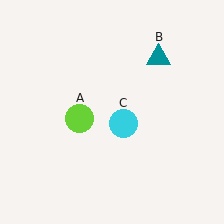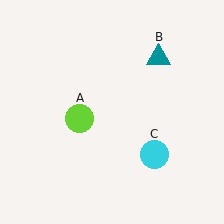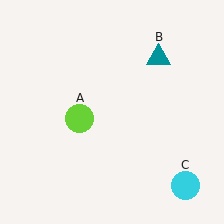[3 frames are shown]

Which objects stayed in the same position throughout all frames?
Lime circle (object A) and teal triangle (object B) remained stationary.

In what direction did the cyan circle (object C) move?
The cyan circle (object C) moved down and to the right.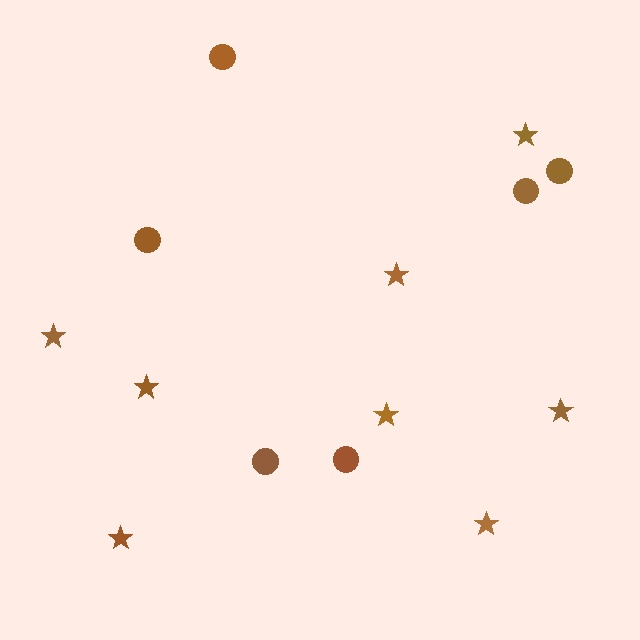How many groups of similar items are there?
There are 2 groups: one group of circles (6) and one group of stars (8).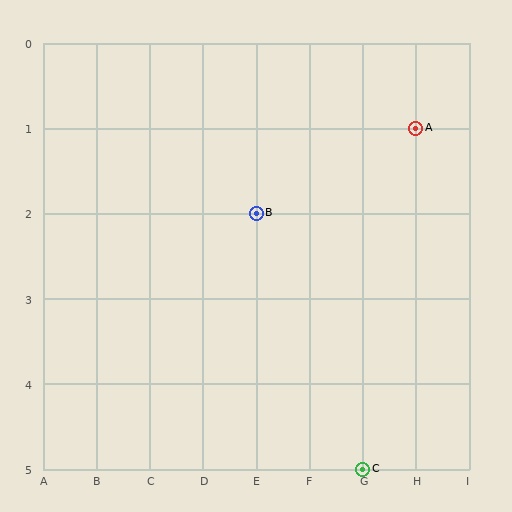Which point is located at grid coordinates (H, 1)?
Point A is at (H, 1).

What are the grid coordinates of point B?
Point B is at grid coordinates (E, 2).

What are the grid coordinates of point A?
Point A is at grid coordinates (H, 1).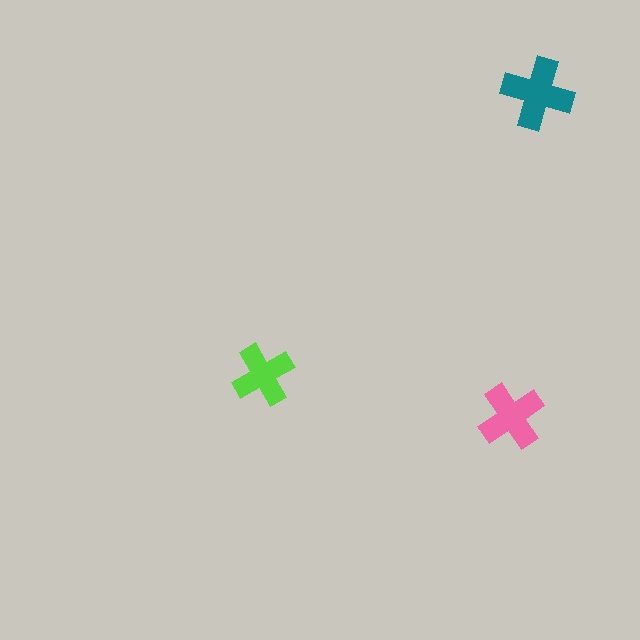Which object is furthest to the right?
The teal cross is rightmost.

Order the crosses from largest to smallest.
the teal one, the pink one, the lime one.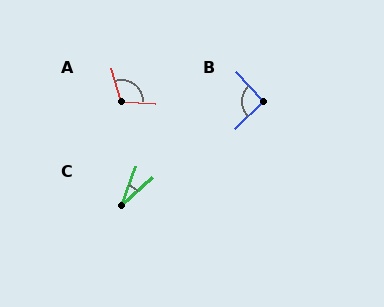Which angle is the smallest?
C, at approximately 28 degrees.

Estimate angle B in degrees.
Approximately 93 degrees.